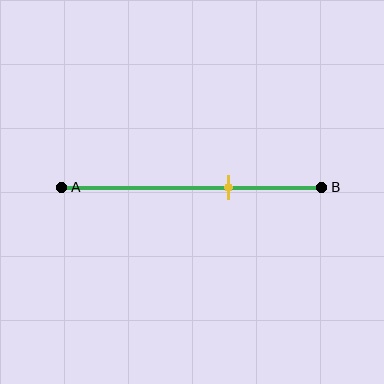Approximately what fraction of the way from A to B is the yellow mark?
The yellow mark is approximately 65% of the way from A to B.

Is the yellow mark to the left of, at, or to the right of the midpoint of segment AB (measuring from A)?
The yellow mark is to the right of the midpoint of segment AB.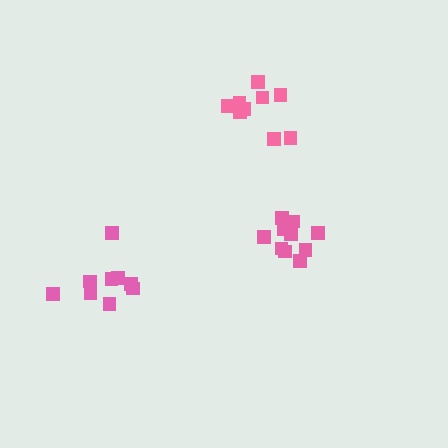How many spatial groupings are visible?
There are 3 spatial groupings.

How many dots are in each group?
Group 1: 10 dots, Group 2: 9 dots, Group 3: 9 dots (28 total).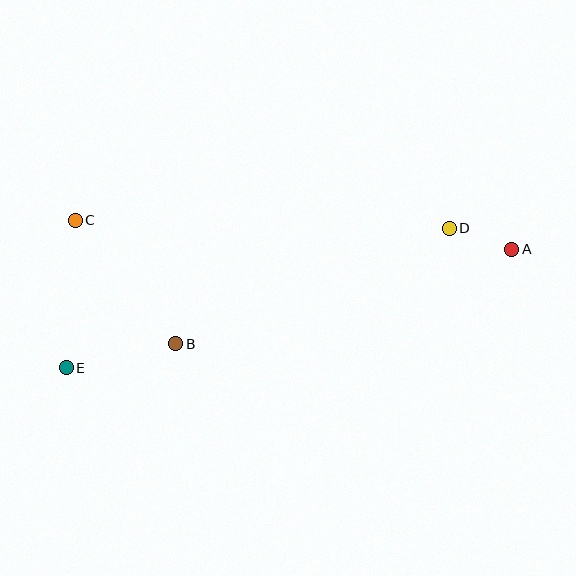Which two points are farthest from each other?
Points A and E are farthest from each other.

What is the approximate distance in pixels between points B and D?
The distance between B and D is approximately 297 pixels.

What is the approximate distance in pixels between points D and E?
The distance between D and E is approximately 408 pixels.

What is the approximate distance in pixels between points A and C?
The distance between A and C is approximately 438 pixels.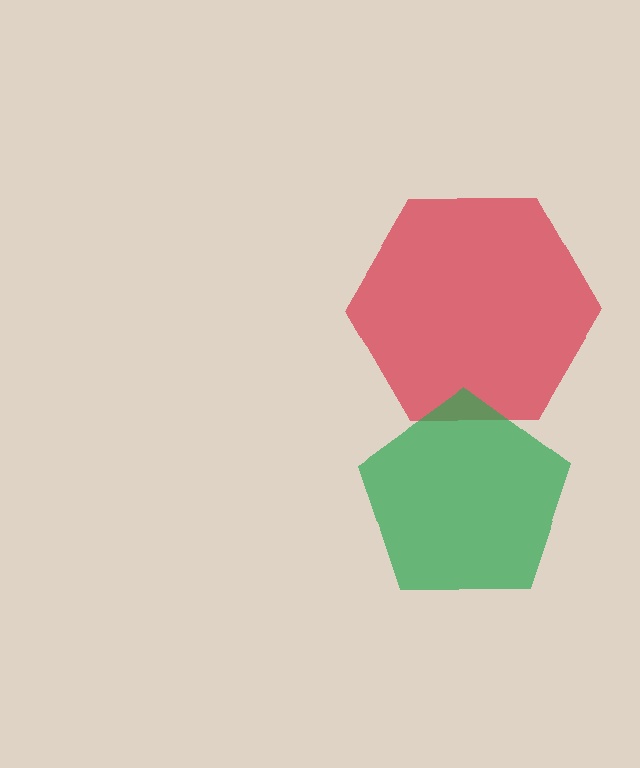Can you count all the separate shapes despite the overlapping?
Yes, there are 2 separate shapes.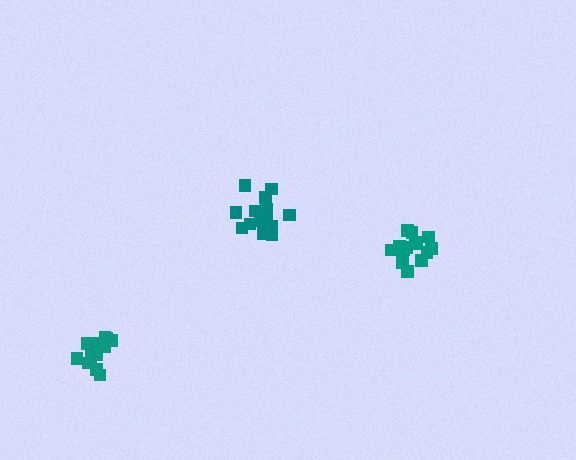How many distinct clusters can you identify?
There are 3 distinct clusters.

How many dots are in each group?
Group 1: 15 dots, Group 2: 15 dots, Group 3: 15 dots (45 total).